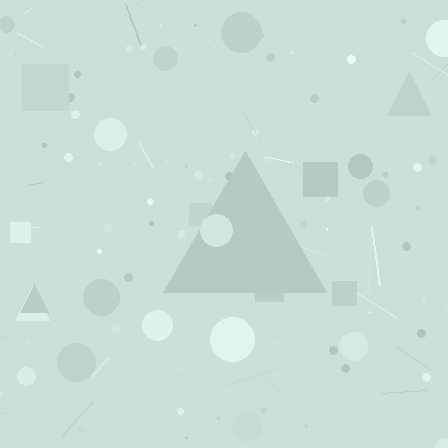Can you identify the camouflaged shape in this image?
The camouflaged shape is a triangle.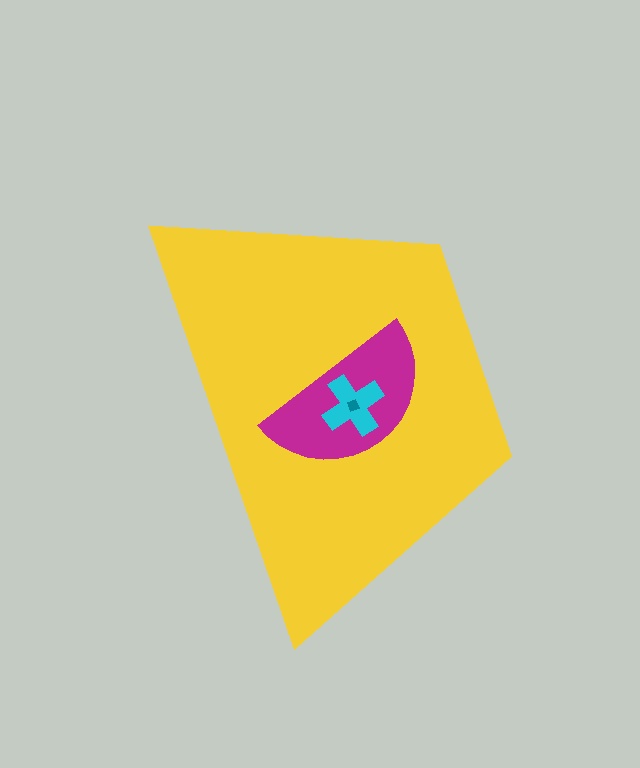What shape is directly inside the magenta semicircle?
The cyan cross.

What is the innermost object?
The teal diamond.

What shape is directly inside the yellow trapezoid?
The magenta semicircle.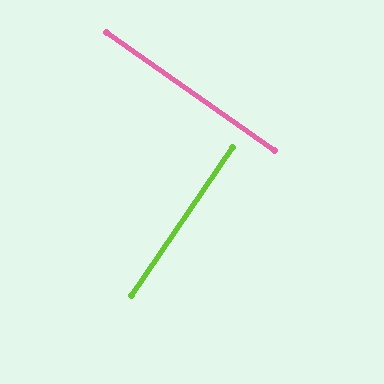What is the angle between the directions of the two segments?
Approximately 89 degrees.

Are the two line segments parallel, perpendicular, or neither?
Perpendicular — they meet at approximately 89°.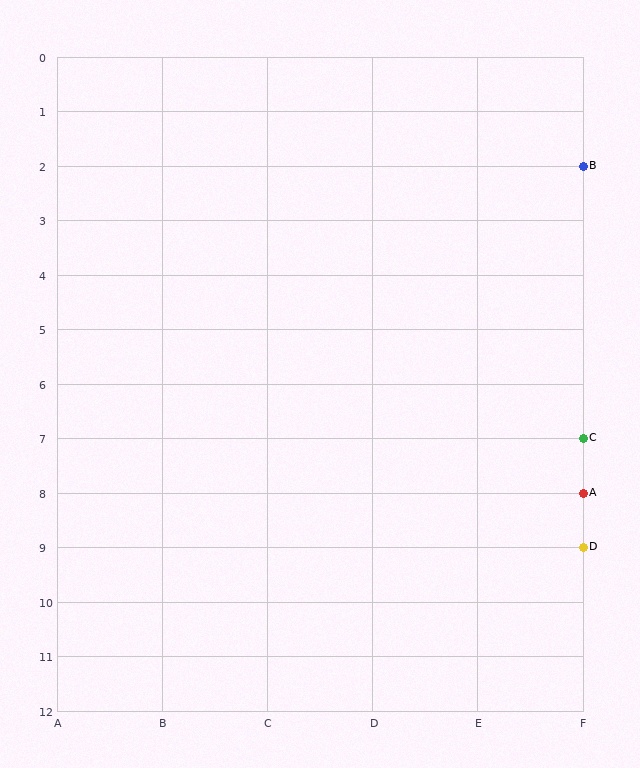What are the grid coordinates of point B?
Point B is at grid coordinates (F, 2).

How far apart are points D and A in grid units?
Points D and A are 1 row apart.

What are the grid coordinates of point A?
Point A is at grid coordinates (F, 8).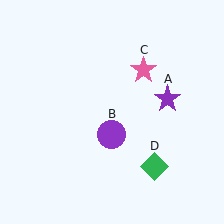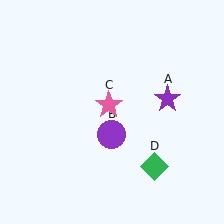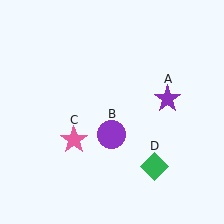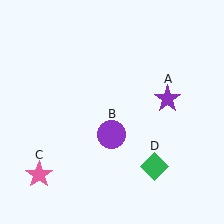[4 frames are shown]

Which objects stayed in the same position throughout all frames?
Purple star (object A) and purple circle (object B) and green diamond (object D) remained stationary.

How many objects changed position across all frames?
1 object changed position: pink star (object C).